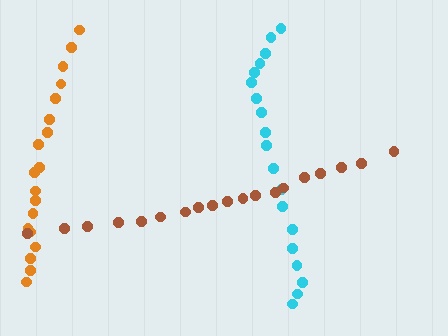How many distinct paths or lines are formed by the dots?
There are 3 distinct paths.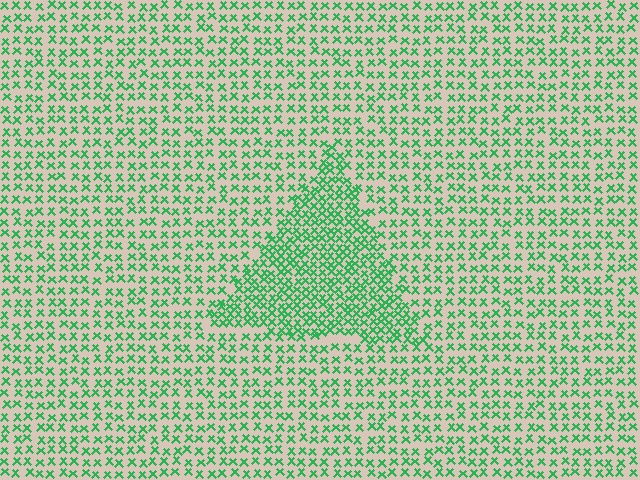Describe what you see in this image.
The image contains small green elements arranged at two different densities. A triangle-shaped region is visible where the elements are more densely packed than the surrounding area.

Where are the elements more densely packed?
The elements are more densely packed inside the triangle boundary.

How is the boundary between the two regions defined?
The boundary is defined by a change in element density (approximately 1.9x ratio). All elements are the same color, size, and shape.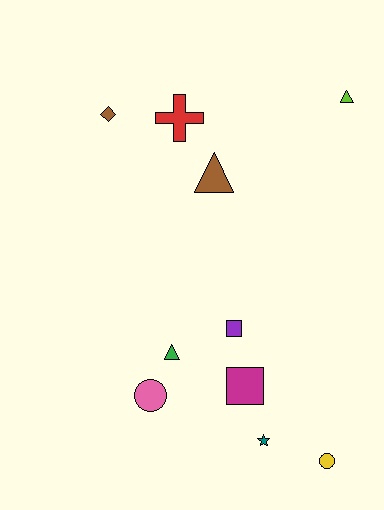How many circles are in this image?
There are 2 circles.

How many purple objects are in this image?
There is 1 purple object.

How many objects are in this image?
There are 10 objects.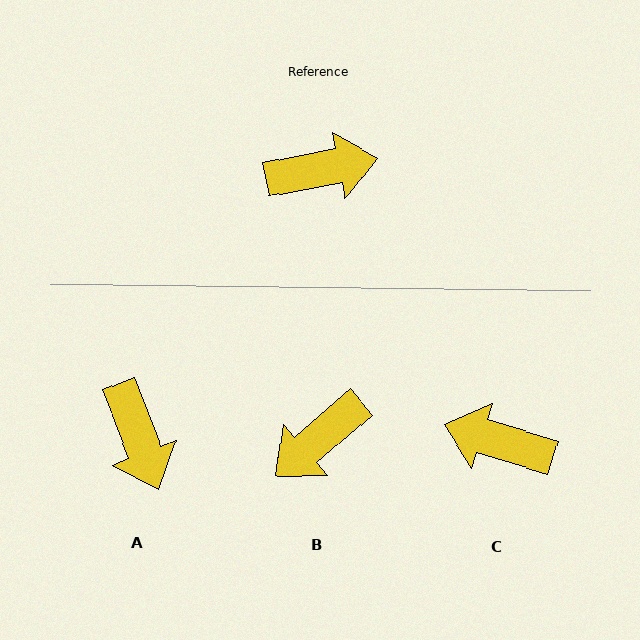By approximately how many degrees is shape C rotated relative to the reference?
Approximately 152 degrees counter-clockwise.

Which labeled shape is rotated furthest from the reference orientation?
C, about 152 degrees away.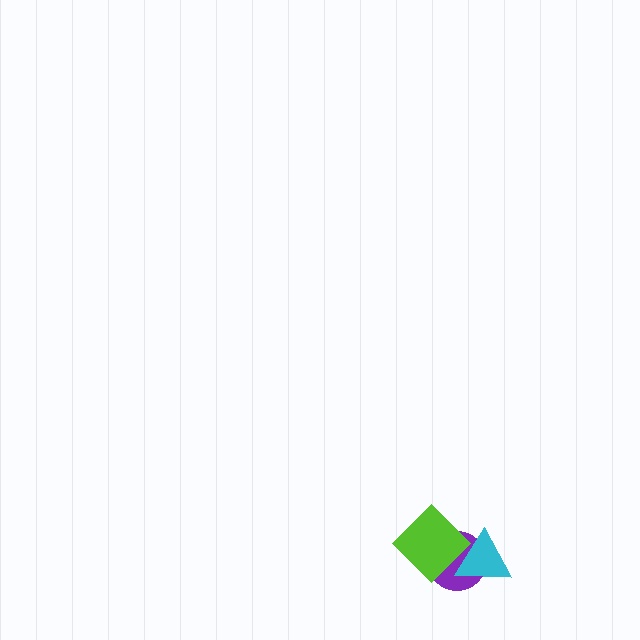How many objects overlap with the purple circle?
2 objects overlap with the purple circle.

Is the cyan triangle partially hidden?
No, no other shape covers it.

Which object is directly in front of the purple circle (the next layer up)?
The lime diamond is directly in front of the purple circle.